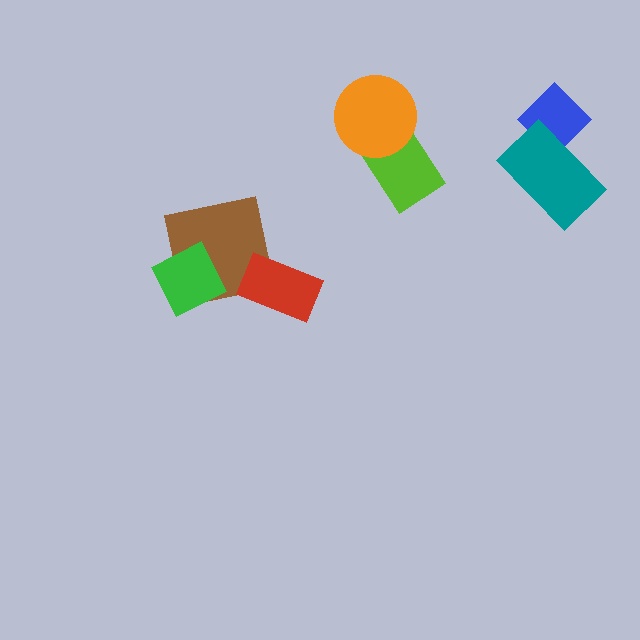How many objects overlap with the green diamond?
1 object overlaps with the green diamond.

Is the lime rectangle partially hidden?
Yes, it is partially covered by another shape.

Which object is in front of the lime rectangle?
The orange circle is in front of the lime rectangle.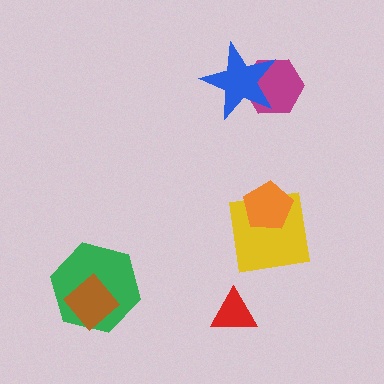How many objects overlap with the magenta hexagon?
1 object overlaps with the magenta hexagon.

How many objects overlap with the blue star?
1 object overlaps with the blue star.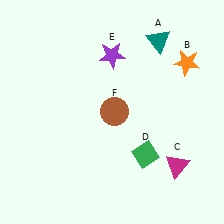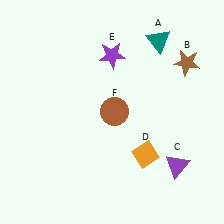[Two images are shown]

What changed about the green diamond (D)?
In Image 1, D is green. In Image 2, it changed to orange.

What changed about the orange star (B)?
In Image 1, B is orange. In Image 2, it changed to brown.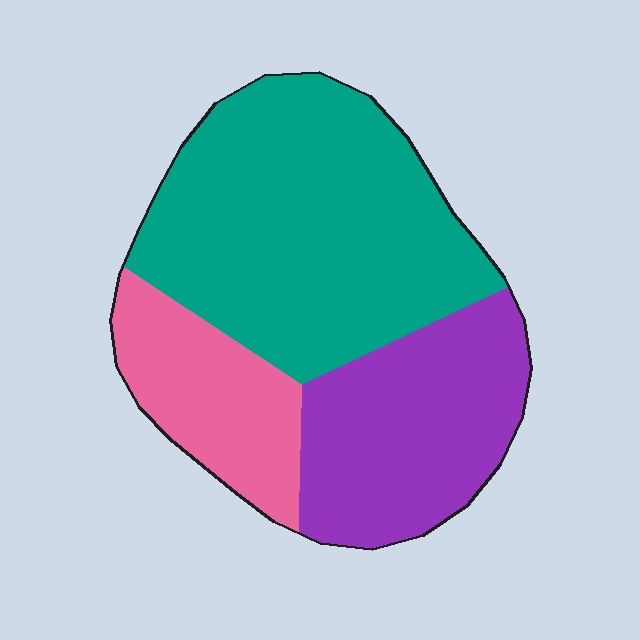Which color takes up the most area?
Teal, at roughly 50%.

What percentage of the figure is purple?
Purple takes up between a quarter and a half of the figure.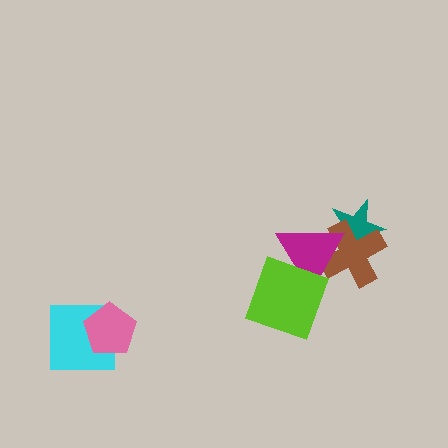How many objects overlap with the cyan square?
1 object overlaps with the cyan square.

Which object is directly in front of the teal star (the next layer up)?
The brown cross is directly in front of the teal star.